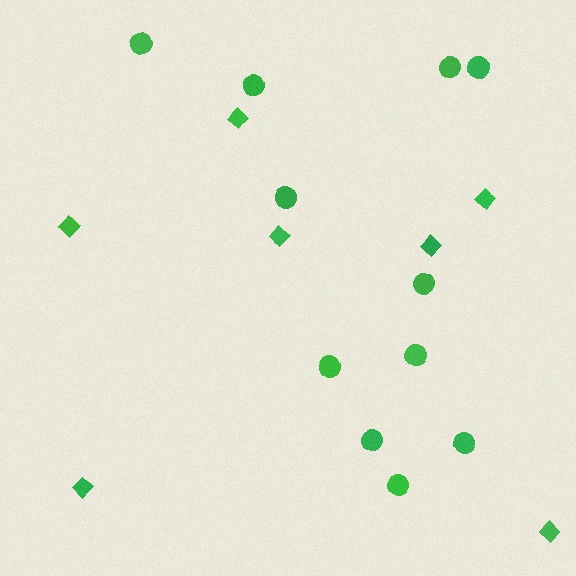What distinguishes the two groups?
There are 2 groups: one group of diamonds (7) and one group of circles (11).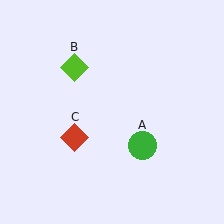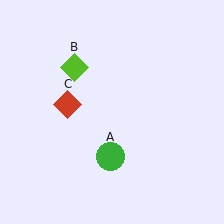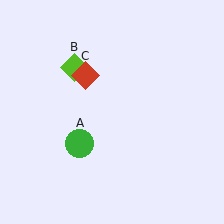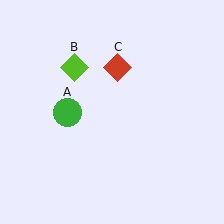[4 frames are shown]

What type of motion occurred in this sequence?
The green circle (object A), red diamond (object C) rotated clockwise around the center of the scene.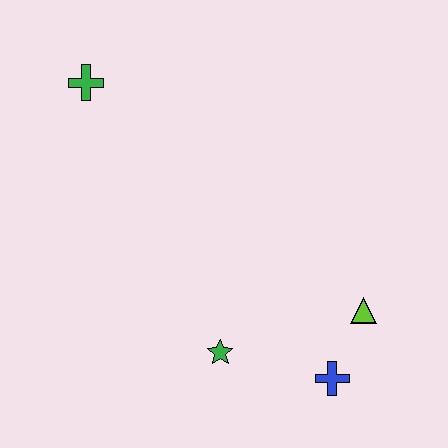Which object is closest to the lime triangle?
The blue cross is closest to the lime triangle.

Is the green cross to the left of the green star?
Yes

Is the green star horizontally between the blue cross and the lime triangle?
No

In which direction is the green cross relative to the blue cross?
The green cross is above the blue cross.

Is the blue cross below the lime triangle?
Yes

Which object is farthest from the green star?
The green cross is farthest from the green star.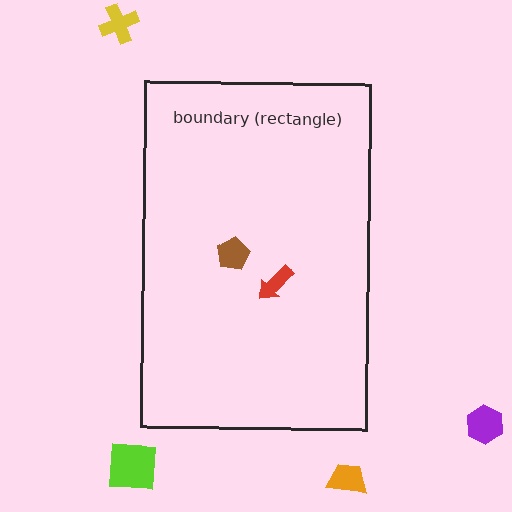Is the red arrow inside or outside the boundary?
Inside.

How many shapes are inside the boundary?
2 inside, 4 outside.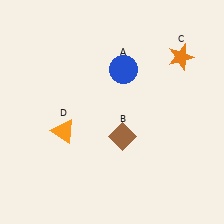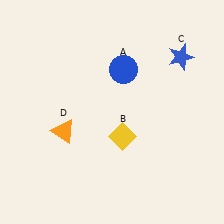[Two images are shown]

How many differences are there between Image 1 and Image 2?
There are 2 differences between the two images.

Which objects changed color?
B changed from brown to yellow. C changed from orange to blue.